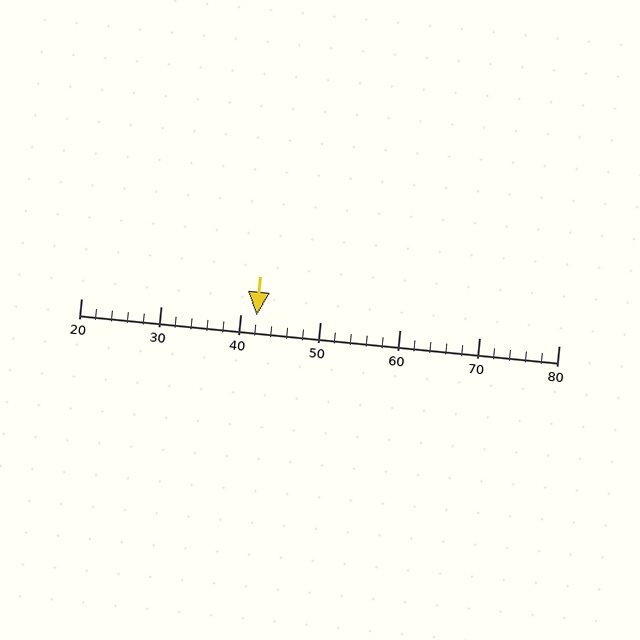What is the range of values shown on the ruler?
The ruler shows values from 20 to 80.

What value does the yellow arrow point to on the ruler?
The yellow arrow points to approximately 42.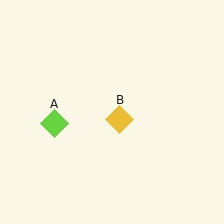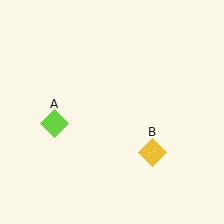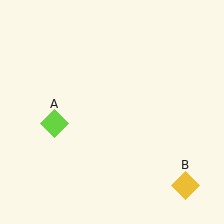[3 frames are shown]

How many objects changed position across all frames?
1 object changed position: yellow diamond (object B).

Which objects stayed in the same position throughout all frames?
Lime diamond (object A) remained stationary.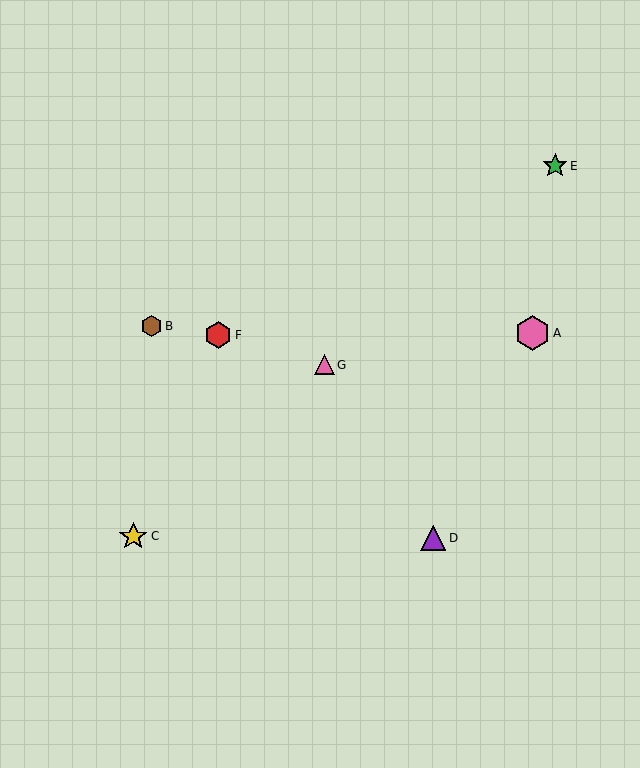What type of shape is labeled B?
Shape B is a brown hexagon.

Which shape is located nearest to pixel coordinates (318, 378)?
The pink triangle (labeled G) at (324, 365) is nearest to that location.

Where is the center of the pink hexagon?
The center of the pink hexagon is at (532, 333).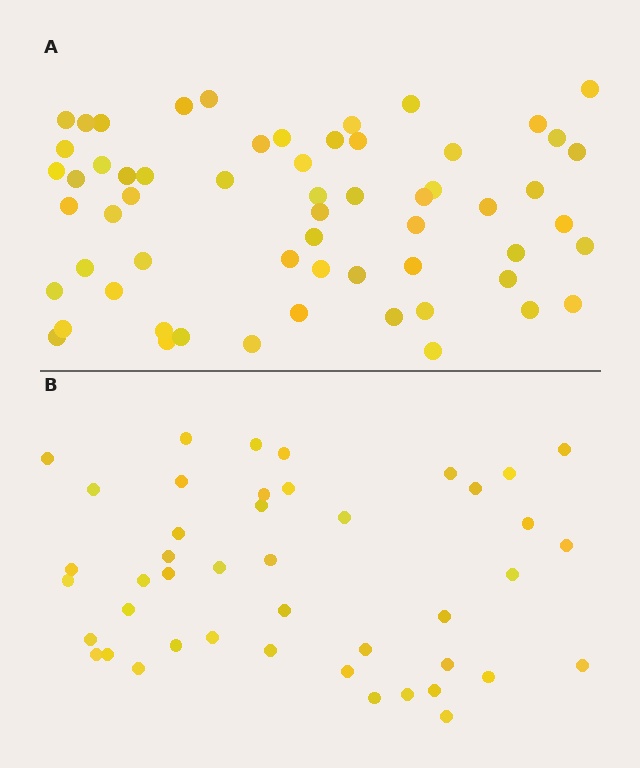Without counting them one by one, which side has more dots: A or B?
Region A (the top region) has more dots.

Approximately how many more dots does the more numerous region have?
Region A has approximately 15 more dots than region B.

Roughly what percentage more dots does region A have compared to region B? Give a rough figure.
About 35% more.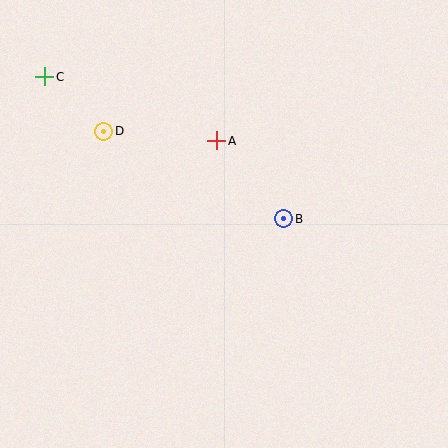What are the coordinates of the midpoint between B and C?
The midpoint between B and C is at (164, 148).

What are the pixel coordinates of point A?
Point A is at (217, 141).